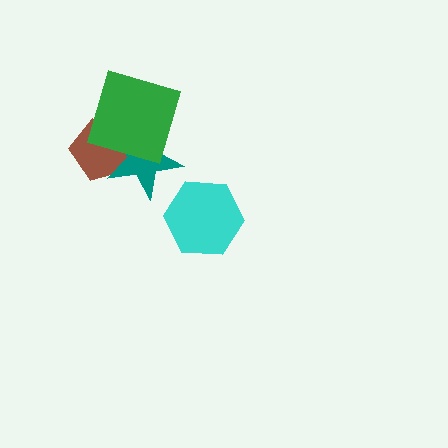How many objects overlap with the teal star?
2 objects overlap with the teal star.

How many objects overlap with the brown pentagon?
2 objects overlap with the brown pentagon.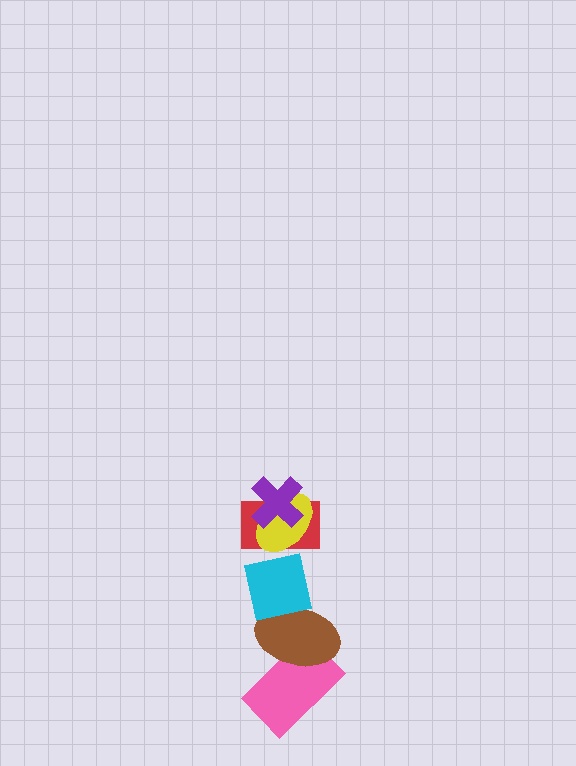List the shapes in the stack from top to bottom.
From top to bottom: the purple cross, the yellow ellipse, the red rectangle, the cyan square, the brown ellipse, the pink rectangle.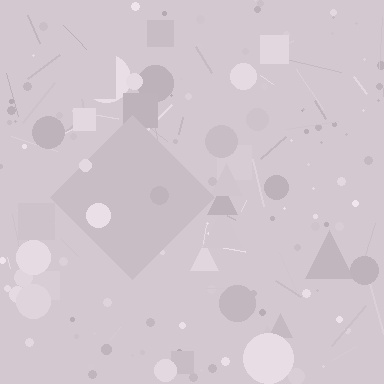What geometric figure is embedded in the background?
A diamond is embedded in the background.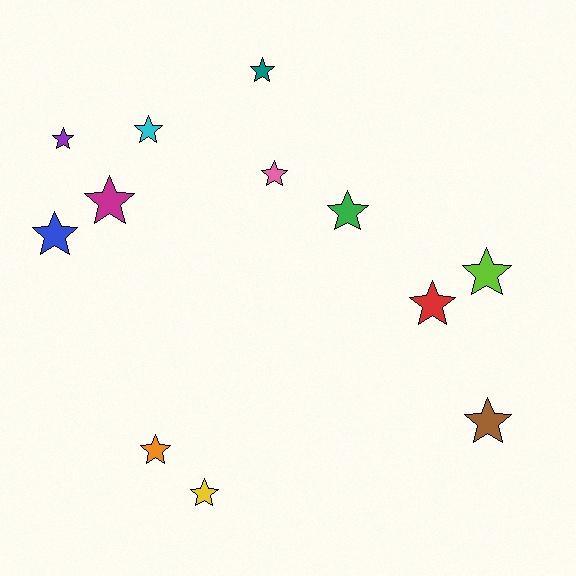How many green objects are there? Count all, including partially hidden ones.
There is 1 green object.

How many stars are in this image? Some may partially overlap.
There are 12 stars.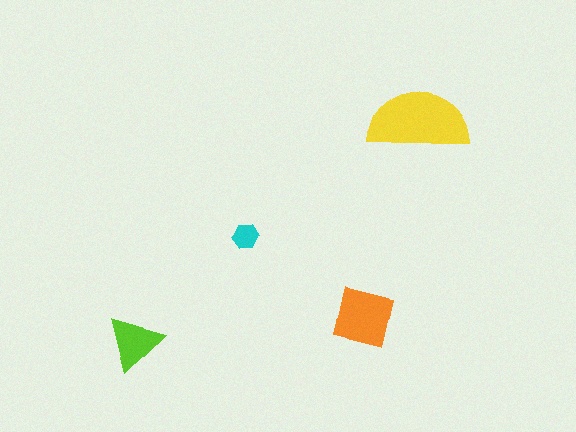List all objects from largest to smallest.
The yellow semicircle, the orange square, the lime triangle, the cyan hexagon.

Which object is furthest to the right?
The yellow semicircle is rightmost.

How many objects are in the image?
There are 4 objects in the image.